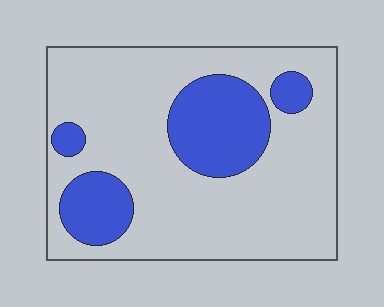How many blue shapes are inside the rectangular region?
4.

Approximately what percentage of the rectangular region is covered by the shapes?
Approximately 25%.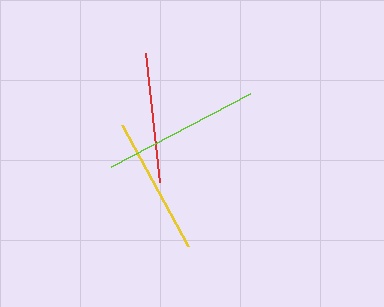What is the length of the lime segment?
The lime segment is approximately 157 pixels long.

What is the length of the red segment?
The red segment is approximately 130 pixels long.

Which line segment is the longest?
The lime line is the longest at approximately 157 pixels.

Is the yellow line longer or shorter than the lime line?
The lime line is longer than the yellow line.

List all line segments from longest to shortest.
From longest to shortest: lime, yellow, red.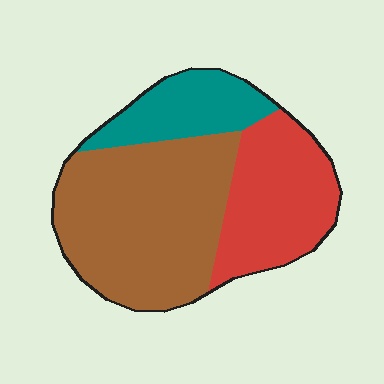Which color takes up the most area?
Brown, at roughly 50%.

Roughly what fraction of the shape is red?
Red covers about 30% of the shape.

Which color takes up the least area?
Teal, at roughly 20%.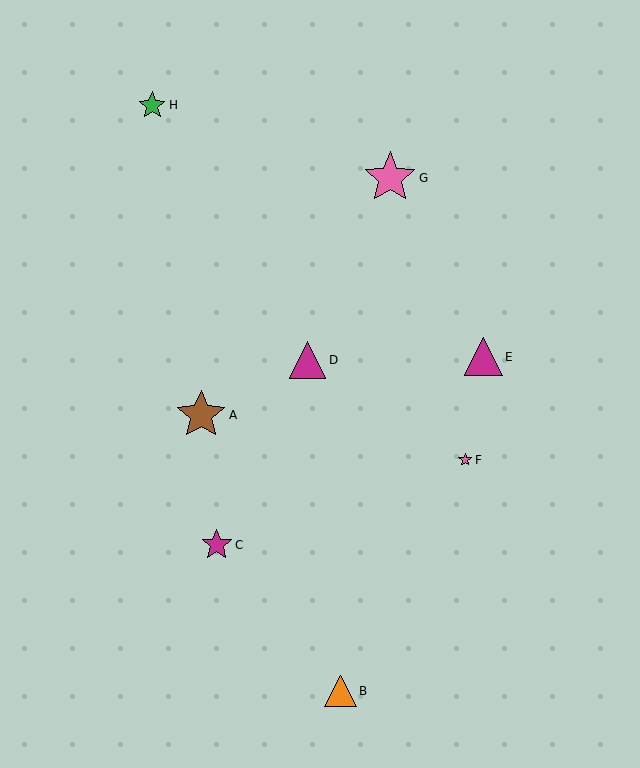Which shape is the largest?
The pink star (labeled G) is the largest.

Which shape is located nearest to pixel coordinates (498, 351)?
The magenta triangle (labeled E) at (483, 357) is nearest to that location.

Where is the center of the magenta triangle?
The center of the magenta triangle is at (483, 357).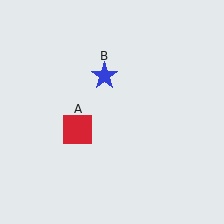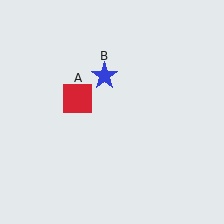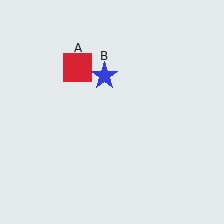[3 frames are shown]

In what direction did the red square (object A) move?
The red square (object A) moved up.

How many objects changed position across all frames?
1 object changed position: red square (object A).